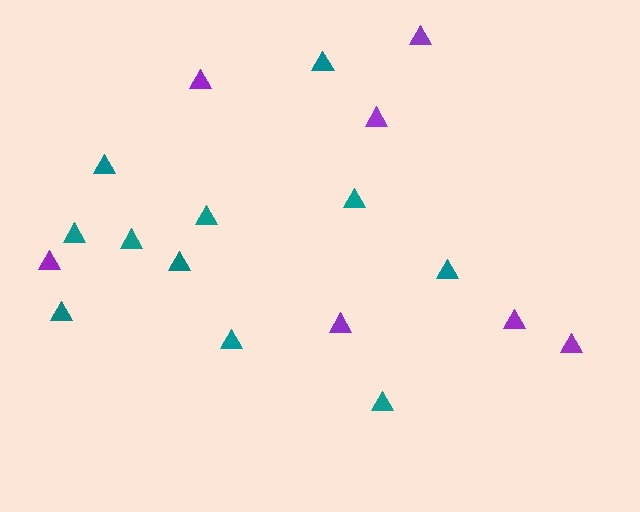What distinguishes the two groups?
There are 2 groups: one group of purple triangles (7) and one group of teal triangles (11).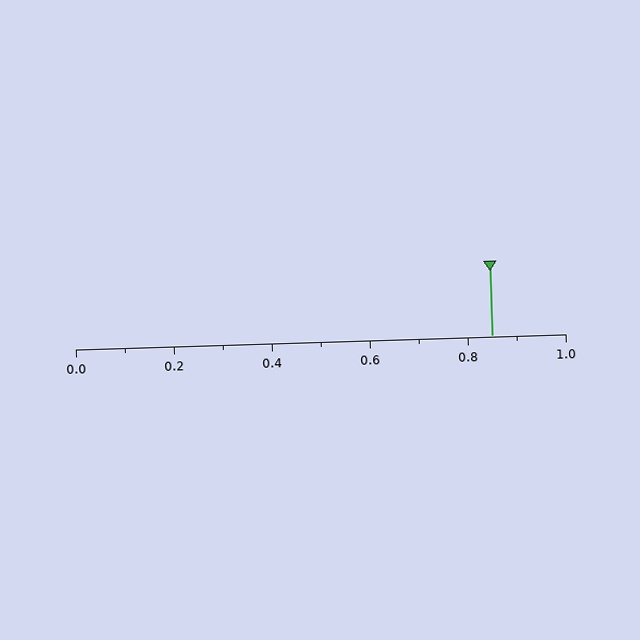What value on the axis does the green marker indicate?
The marker indicates approximately 0.85.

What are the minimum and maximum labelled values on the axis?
The axis runs from 0.0 to 1.0.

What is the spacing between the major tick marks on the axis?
The major ticks are spaced 0.2 apart.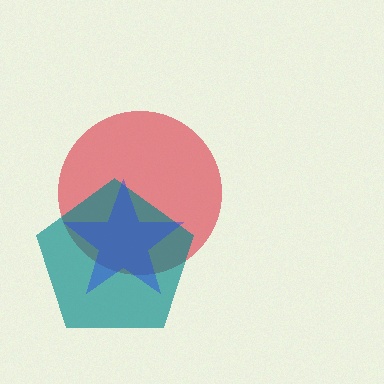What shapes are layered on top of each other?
The layered shapes are: a red circle, a teal pentagon, a blue star.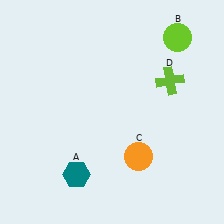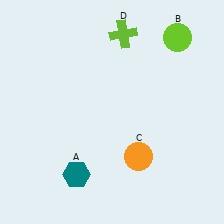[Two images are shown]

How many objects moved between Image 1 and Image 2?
1 object moved between the two images.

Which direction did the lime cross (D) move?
The lime cross (D) moved left.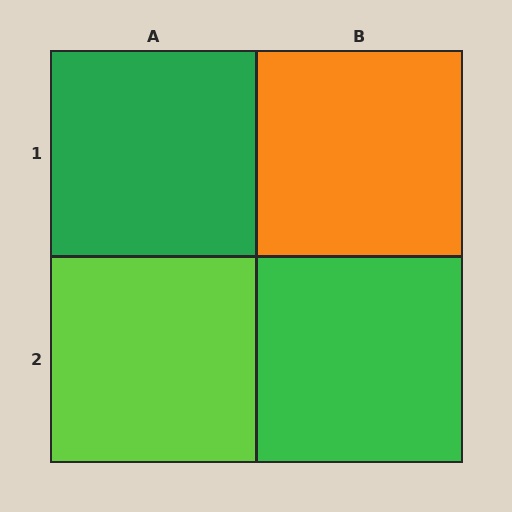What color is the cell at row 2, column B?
Green.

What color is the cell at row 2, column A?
Lime.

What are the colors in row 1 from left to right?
Green, orange.